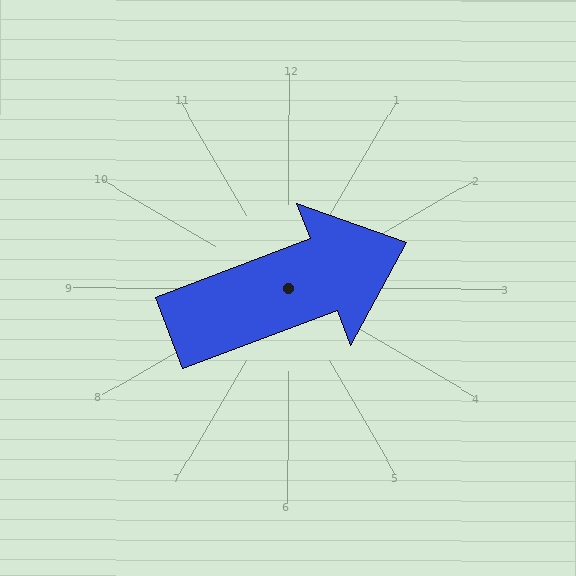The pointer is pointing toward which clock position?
Roughly 2 o'clock.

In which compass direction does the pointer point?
East.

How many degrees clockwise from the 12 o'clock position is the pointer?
Approximately 69 degrees.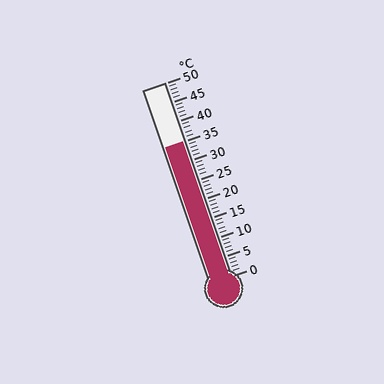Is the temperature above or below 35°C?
The temperature is at 35°C.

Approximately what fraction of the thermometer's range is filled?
The thermometer is filled to approximately 70% of its range.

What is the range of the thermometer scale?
The thermometer scale ranges from 0°C to 50°C.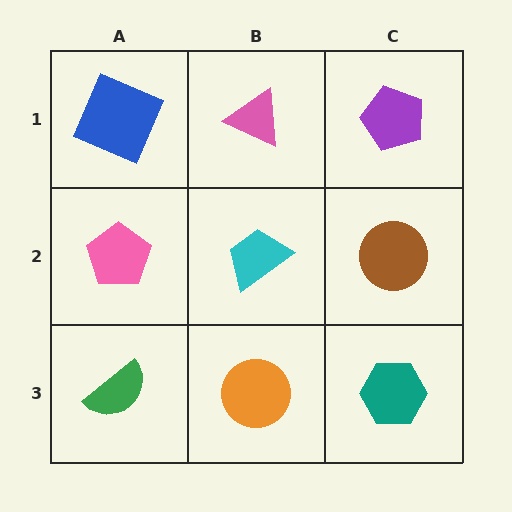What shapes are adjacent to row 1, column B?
A cyan trapezoid (row 2, column B), a blue square (row 1, column A), a purple pentagon (row 1, column C).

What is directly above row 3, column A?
A pink pentagon.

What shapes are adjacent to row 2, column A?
A blue square (row 1, column A), a green semicircle (row 3, column A), a cyan trapezoid (row 2, column B).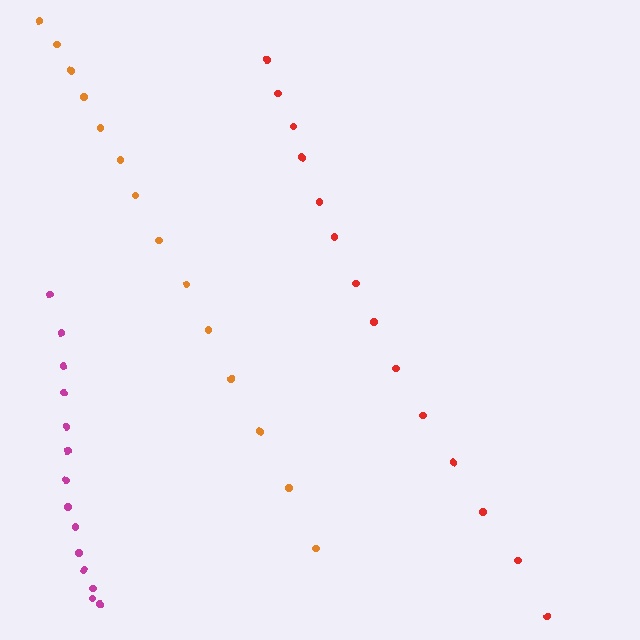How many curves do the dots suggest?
There are 3 distinct paths.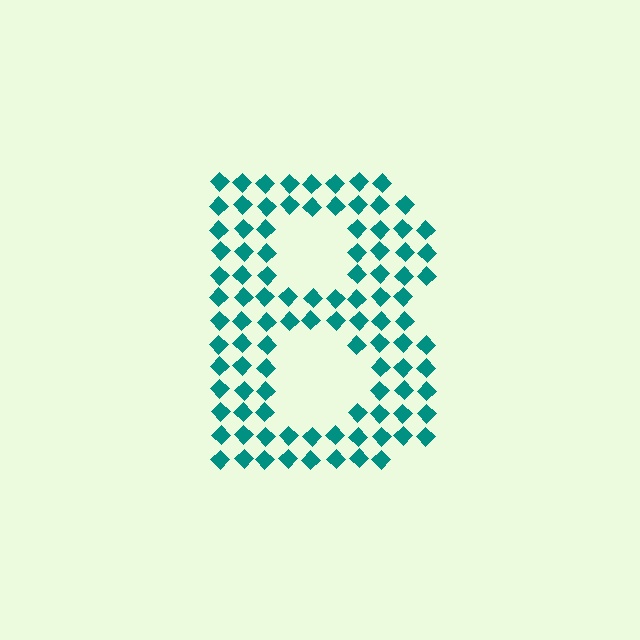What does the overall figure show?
The overall figure shows the letter B.